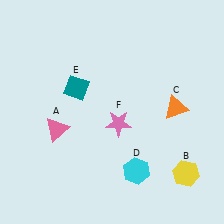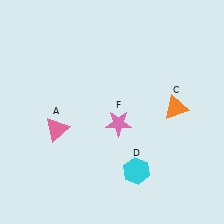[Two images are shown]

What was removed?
The yellow hexagon (B), the teal diamond (E) were removed in Image 2.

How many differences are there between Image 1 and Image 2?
There are 2 differences between the two images.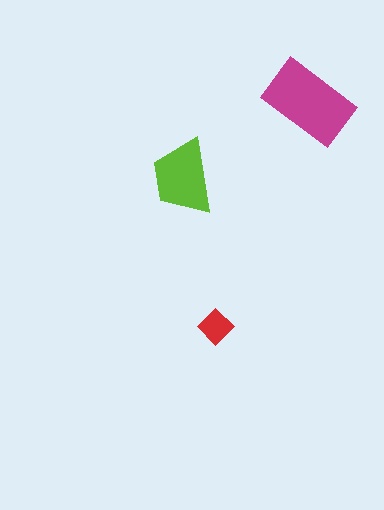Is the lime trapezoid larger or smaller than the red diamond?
Larger.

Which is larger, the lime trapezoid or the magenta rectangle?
The magenta rectangle.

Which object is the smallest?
The red diamond.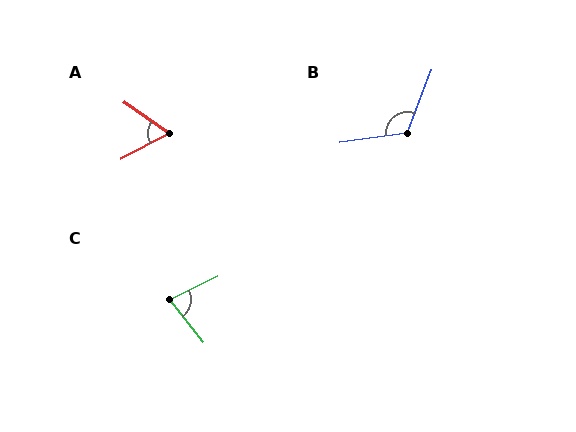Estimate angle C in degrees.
Approximately 77 degrees.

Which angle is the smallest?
A, at approximately 62 degrees.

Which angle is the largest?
B, at approximately 119 degrees.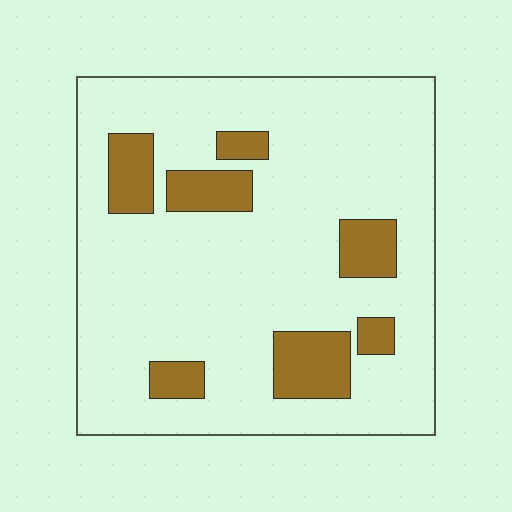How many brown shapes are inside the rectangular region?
7.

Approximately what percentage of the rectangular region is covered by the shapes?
Approximately 15%.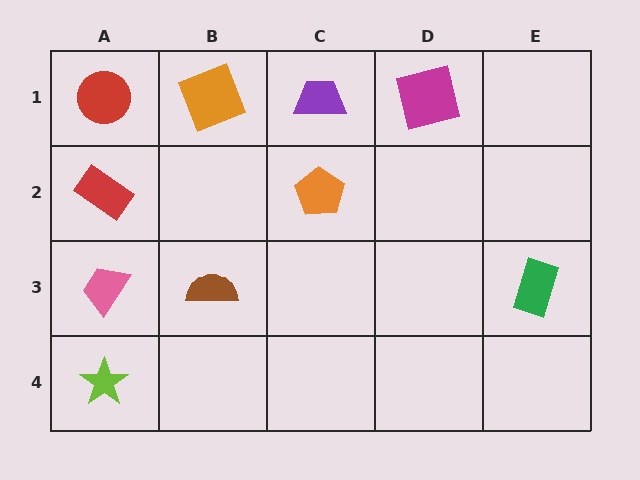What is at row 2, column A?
A red rectangle.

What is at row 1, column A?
A red circle.